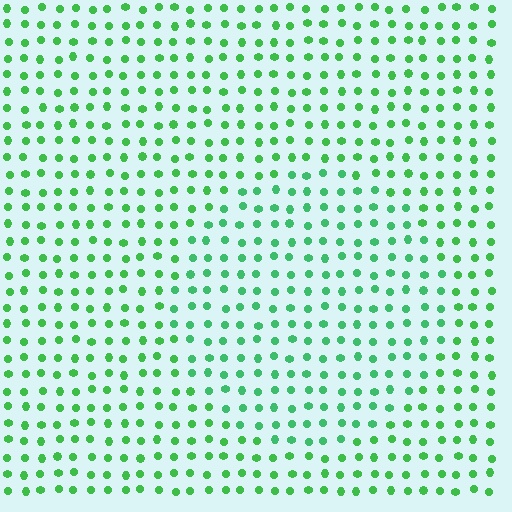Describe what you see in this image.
The image is filled with small green elements in a uniform arrangement. A circle-shaped region is visible where the elements are tinted to a slightly different hue, forming a subtle color boundary.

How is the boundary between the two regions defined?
The boundary is defined purely by a slight shift in hue (about 17 degrees). Spacing, size, and orientation are identical on both sides.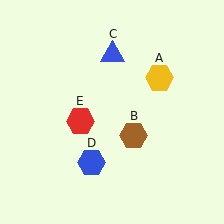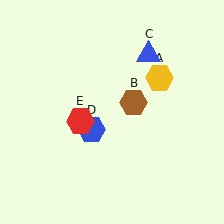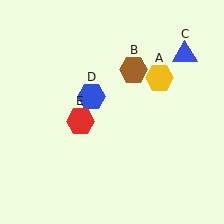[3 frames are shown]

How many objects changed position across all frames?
3 objects changed position: brown hexagon (object B), blue triangle (object C), blue hexagon (object D).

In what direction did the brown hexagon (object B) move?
The brown hexagon (object B) moved up.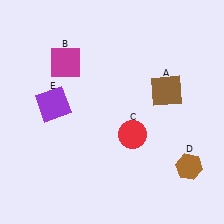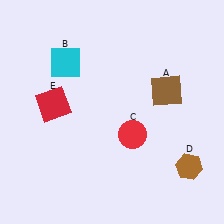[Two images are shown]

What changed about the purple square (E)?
In Image 1, E is purple. In Image 2, it changed to red.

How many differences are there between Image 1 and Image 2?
There are 2 differences between the two images.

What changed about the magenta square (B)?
In Image 1, B is magenta. In Image 2, it changed to cyan.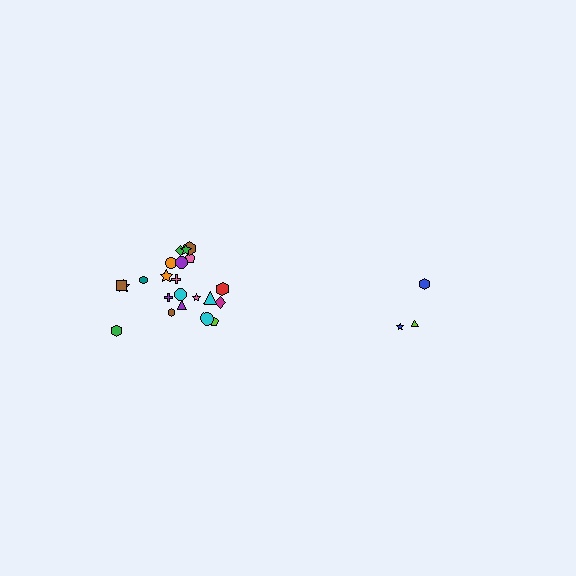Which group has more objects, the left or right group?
The left group.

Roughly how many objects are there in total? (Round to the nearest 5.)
Roughly 25 objects in total.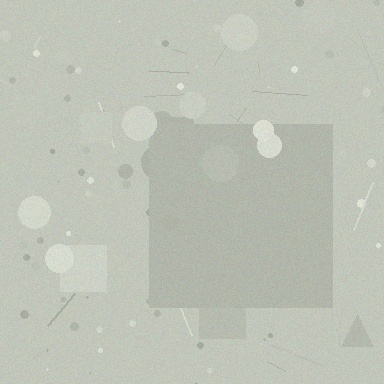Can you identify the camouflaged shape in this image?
The camouflaged shape is a square.